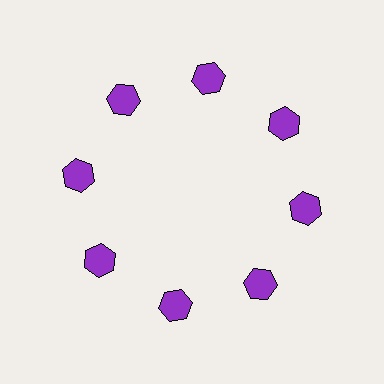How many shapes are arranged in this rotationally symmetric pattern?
There are 8 shapes, arranged in 8 groups of 1.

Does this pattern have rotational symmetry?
Yes, this pattern has 8-fold rotational symmetry. It looks the same after rotating 45 degrees around the center.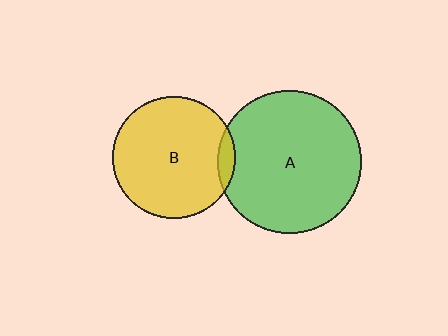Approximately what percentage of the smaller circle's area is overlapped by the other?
Approximately 5%.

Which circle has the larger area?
Circle A (green).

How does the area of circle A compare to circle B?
Approximately 1.4 times.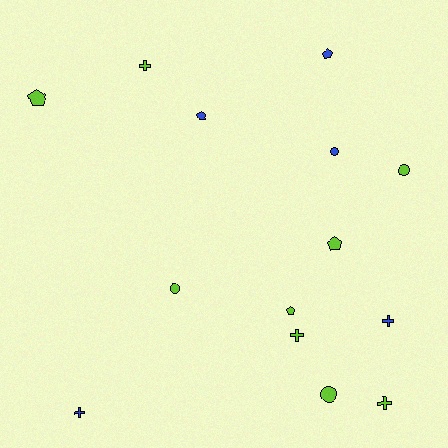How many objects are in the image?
There are 14 objects.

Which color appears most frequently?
Lime, with 9 objects.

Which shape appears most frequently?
Pentagon, with 5 objects.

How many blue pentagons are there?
There are 2 blue pentagons.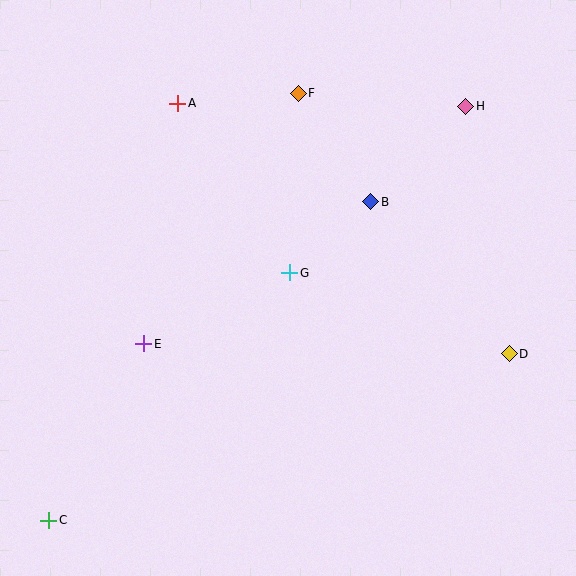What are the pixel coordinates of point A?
Point A is at (178, 103).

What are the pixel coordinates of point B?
Point B is at (371, 202).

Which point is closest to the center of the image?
Point G at (290, 273) is closest to the center.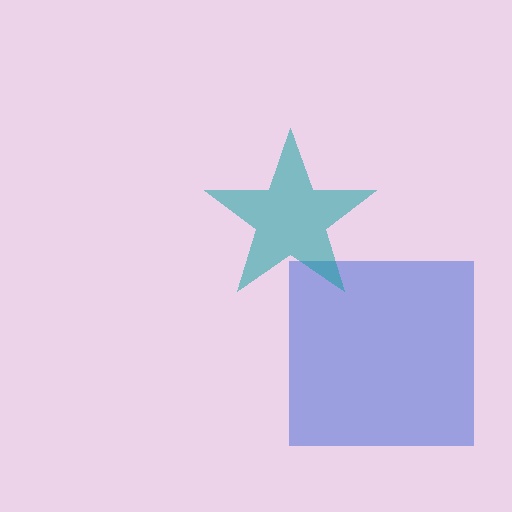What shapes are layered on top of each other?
The layered shapes are: a blue square, a teal star.